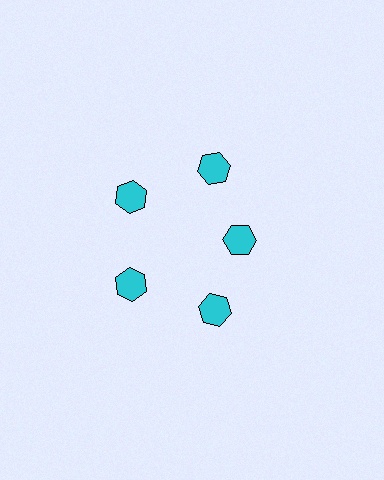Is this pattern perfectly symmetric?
No. The 5 cyan hexagons are arranged in a ring, but one element near the 3 o'clock position is pulled inward toward the center, breaking the 5-fold rotational symmetry.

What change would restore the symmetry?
The symmetry would be restored by moving it outward, back onto the ring so that all 5 hexagons sit at equal angles and equal distance from the center.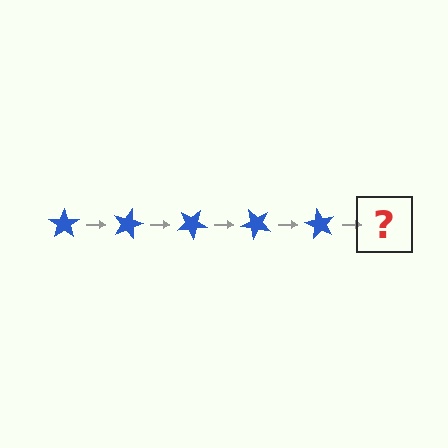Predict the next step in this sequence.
The next step is a blue star rotated 75 degrees.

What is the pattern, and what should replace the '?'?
The pattern is that the star rotates 15 degrees each step. The '?' should be a blue star rotated 75 degrees.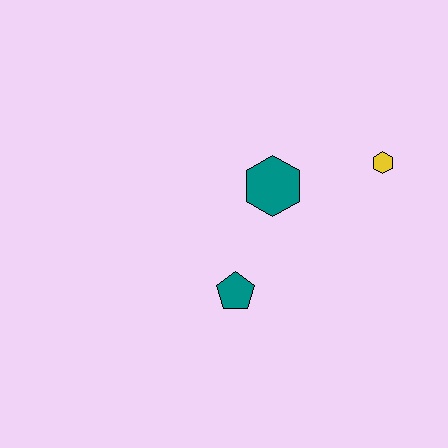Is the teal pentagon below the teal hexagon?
Yes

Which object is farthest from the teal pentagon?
The yellow hexagon is farthest from the teal pentagon.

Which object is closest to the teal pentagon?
The teal hexagon is closest to the teal pentagon.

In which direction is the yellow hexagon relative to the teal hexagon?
The yellow hexagon is to the right of the teal hexagon.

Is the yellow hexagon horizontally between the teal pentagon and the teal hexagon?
No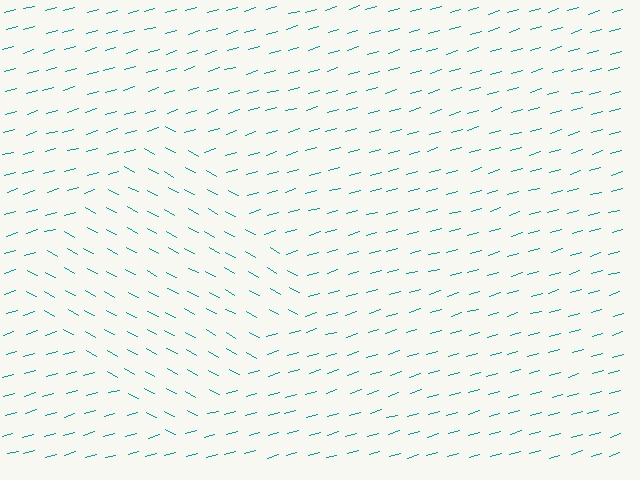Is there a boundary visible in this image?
Yes, there is a texture boundary formed by a change in line orientation.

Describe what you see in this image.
The image is filled with small teal line segments. A diamond region in the image has lines oriented differently from the surrounding lines, creating a visible texture boundary.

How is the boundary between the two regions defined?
The boundary is defined purely by a change in line orientation (approximately 45 degrees difference). All lines are the same color and thickness.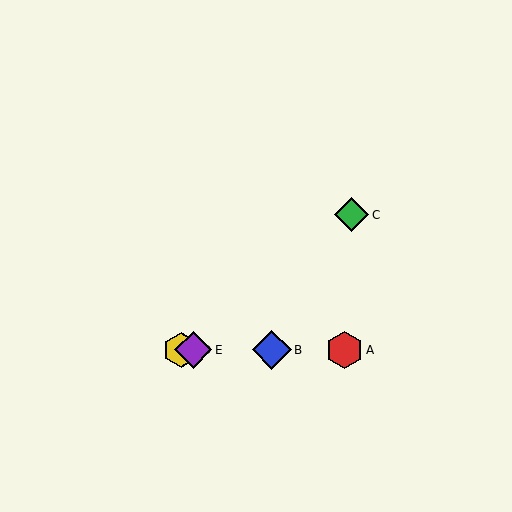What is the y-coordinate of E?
Object E is at y≈350.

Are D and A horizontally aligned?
Yes, both are at y≈350.